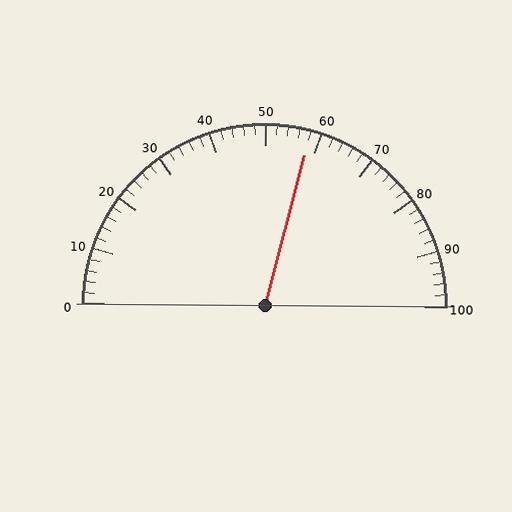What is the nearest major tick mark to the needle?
The nearest major tick mark is 60.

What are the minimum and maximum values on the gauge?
The gauge ranges from 0 to 100.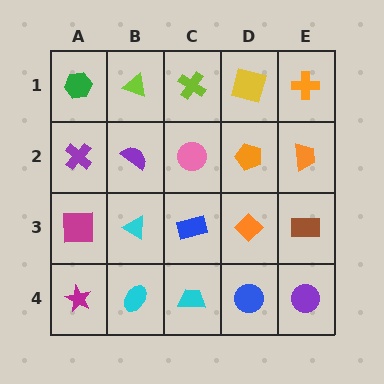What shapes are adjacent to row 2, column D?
A yellow square (row 1, column D), an orange diamond (row 3, column D), a pink circle (row 2, column C), an orange trapezoid (row 2, column E).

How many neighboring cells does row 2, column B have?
4.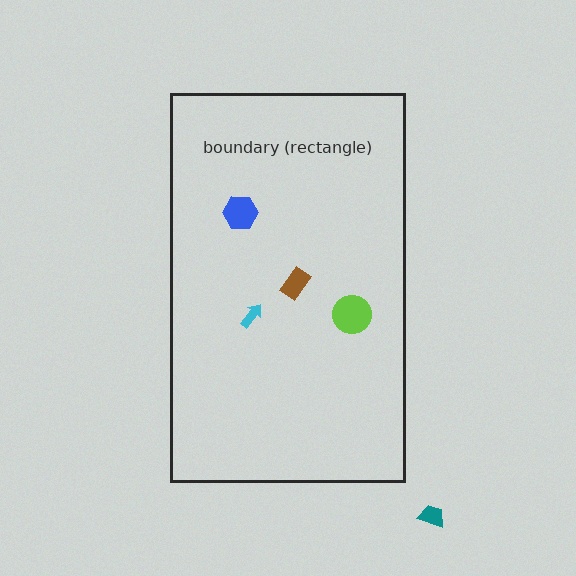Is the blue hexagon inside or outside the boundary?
Inside.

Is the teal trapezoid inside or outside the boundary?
Outside.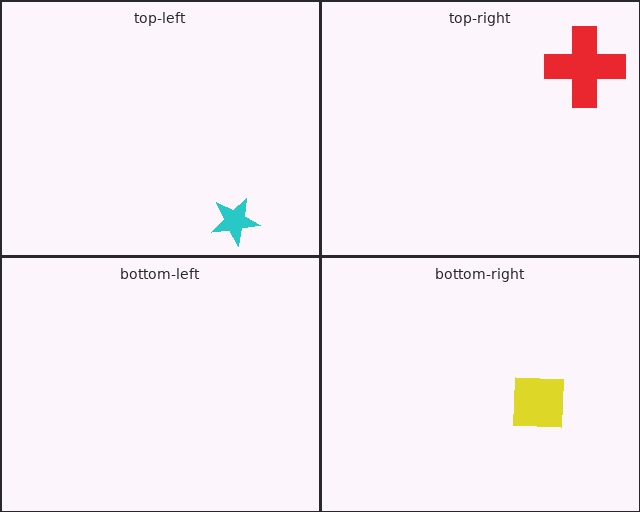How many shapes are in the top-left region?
1.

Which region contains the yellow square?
The bottom-right region.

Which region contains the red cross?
The top-right region.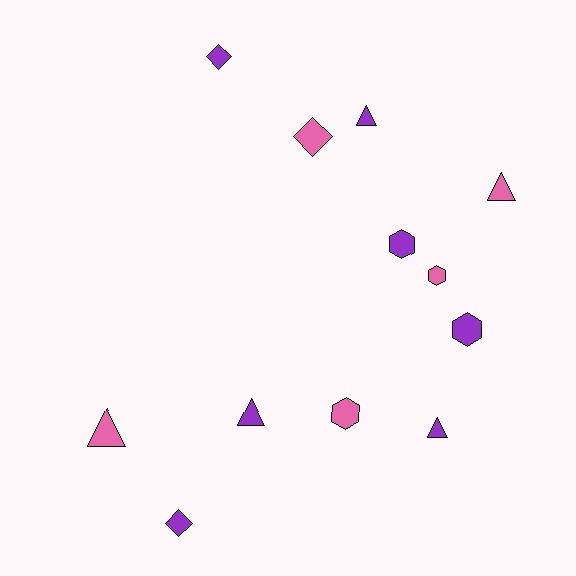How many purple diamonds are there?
There are 2 purple diamonds.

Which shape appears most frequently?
Triangle, with 5 objects.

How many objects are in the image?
There are 12 objects.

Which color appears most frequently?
Purple, with 7 objects.